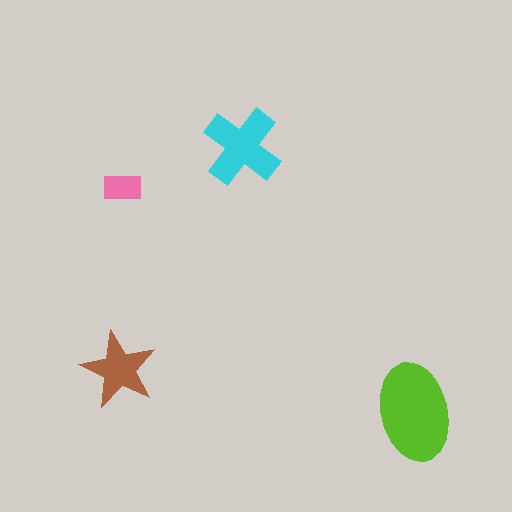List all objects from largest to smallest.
The lime ellipse, the cyan cross, the brown star, the pink rectangle.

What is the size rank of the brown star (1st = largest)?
3rd.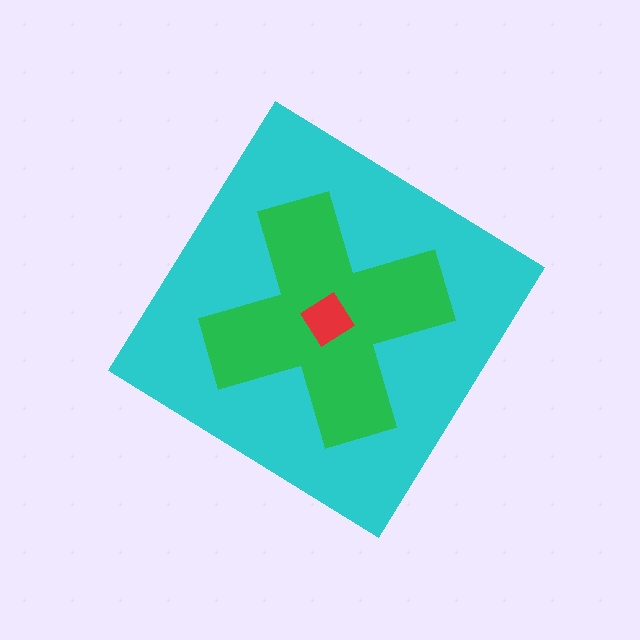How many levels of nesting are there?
3.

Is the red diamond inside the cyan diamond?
Yes.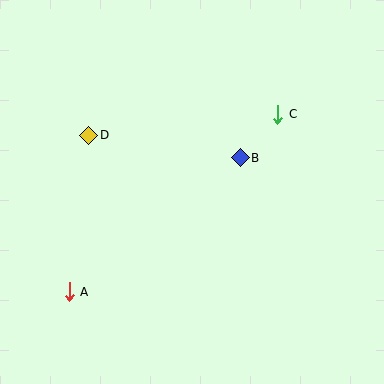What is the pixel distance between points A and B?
The distance between A and B is 217 pixels.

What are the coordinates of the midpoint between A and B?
The midpoint between A and B is at (155, 225).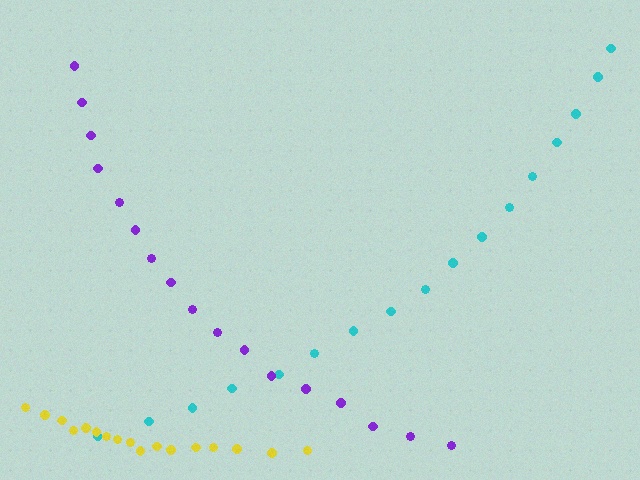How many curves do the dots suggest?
There are 3 distinct paths.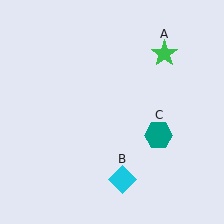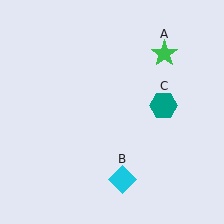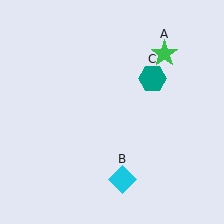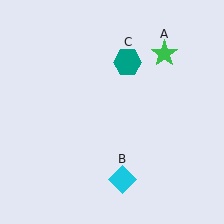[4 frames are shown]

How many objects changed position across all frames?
1 object changed position: teal hexagon (object C).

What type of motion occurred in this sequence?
The teal hexagon (object C) rotated counterclockwise around the center of the scene.